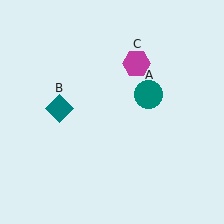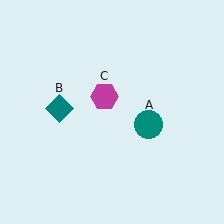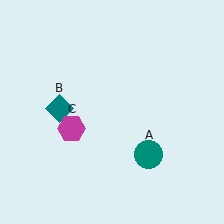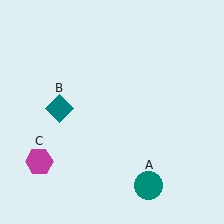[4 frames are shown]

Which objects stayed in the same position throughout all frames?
Teal diamond (object B) remained stationary.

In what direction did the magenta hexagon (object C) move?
The magenta hexagon (object C) moved down and to the left.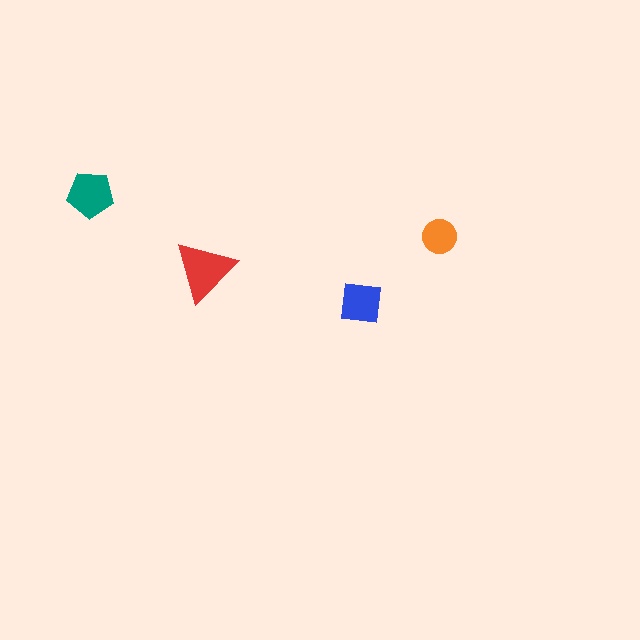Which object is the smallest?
The orange circle.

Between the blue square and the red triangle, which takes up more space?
The red triangle.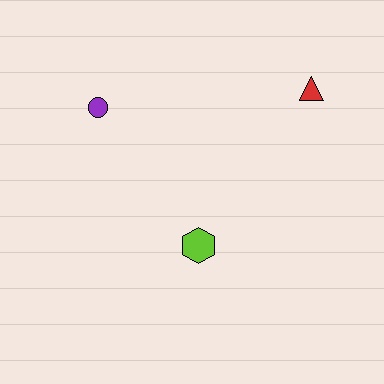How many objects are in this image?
There are 3 objects.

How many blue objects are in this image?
There are no blue objects.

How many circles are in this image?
There is 1 circle.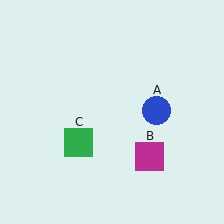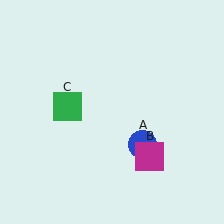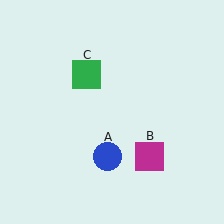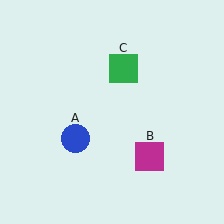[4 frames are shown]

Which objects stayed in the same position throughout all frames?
Magenta square (object B) remained stationary.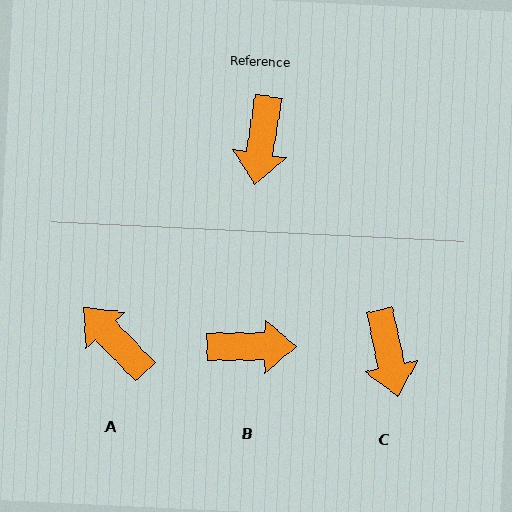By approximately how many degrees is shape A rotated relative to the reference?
Approximately 127 degrees clockwise.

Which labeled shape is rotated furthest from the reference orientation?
A, about 127 degrees away.